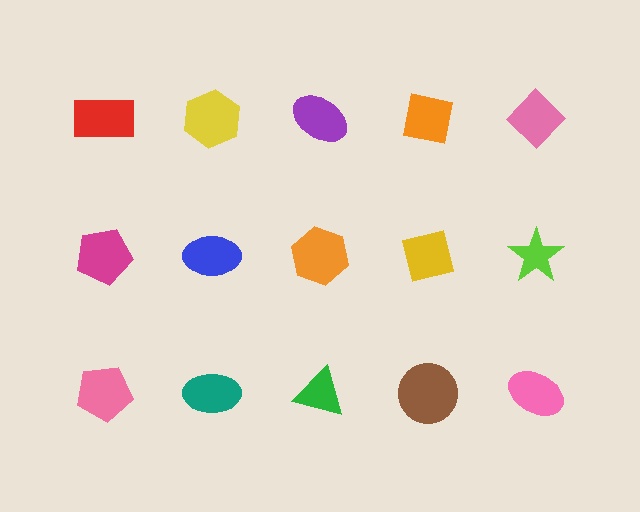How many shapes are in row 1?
5 shapes.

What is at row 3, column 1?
A pink pentagon.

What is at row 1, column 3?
A purple ellipse.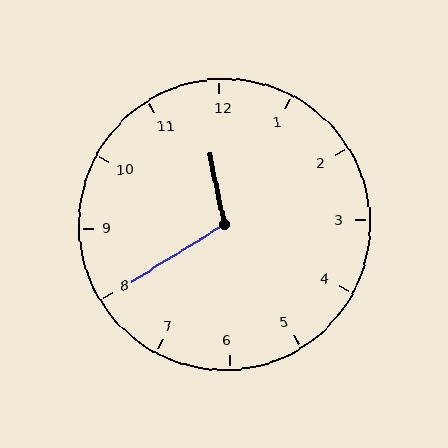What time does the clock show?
11:40.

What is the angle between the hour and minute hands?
Approximately 110 degrees.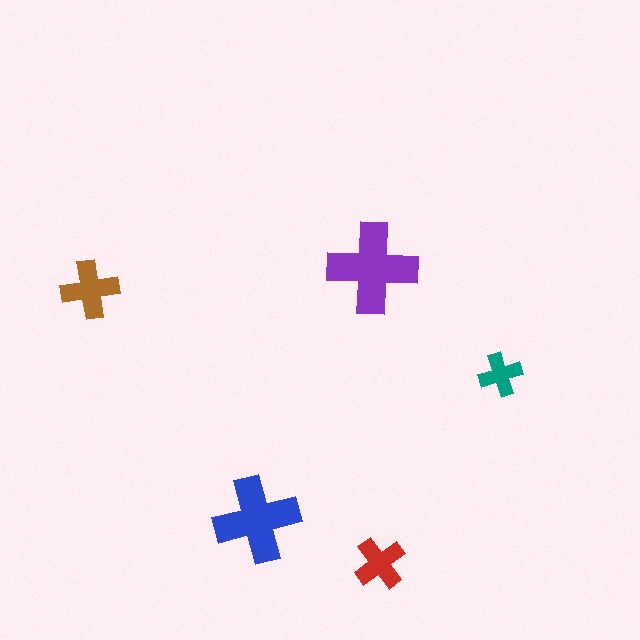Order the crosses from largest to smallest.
the purple one, the blue one, the brown one, the red one, the teal one.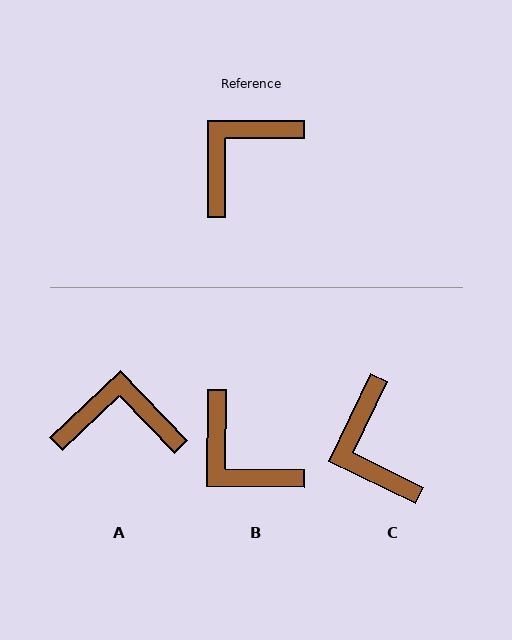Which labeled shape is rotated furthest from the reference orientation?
B, about 89 degrees away.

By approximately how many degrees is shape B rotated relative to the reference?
Approximately 89 degrees counter-clockwise.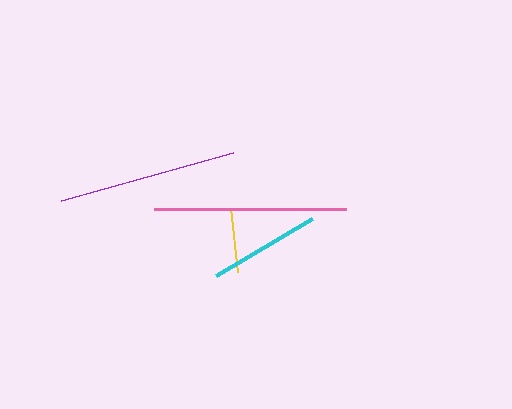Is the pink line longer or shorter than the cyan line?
The pink line is longer than the cyan line.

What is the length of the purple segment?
The purple segment is approximately 179 pixels long.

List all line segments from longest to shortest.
From longest to shortest: pink, purple, cyan, yellow.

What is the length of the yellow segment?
The yellow segment is approximately 64 pixels long.